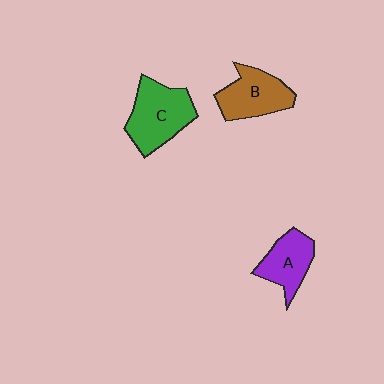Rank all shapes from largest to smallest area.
From largest to smallest: C (green), B (brown), A (purple).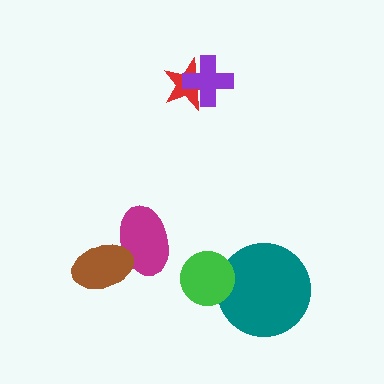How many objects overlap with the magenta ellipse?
1 object overlaps with the magenta ellipse.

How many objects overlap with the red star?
1 object overlaps with the red star.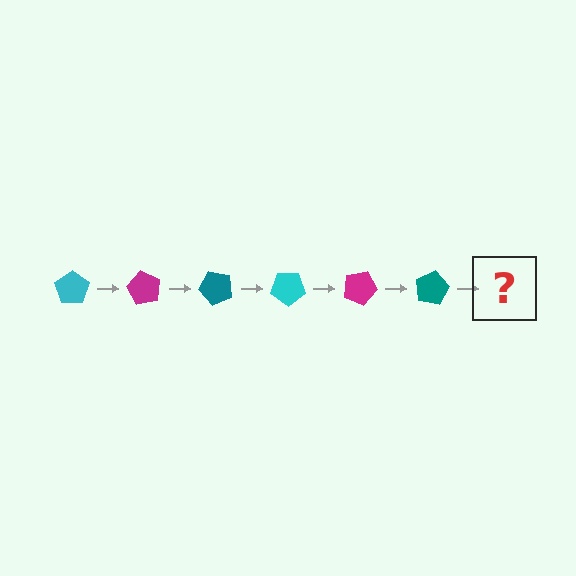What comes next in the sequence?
The next element should be a cyan pentagon, rotated 360 degrees from the start.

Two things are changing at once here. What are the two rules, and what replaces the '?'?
The two rules are that it rotates 60 degrees each step and the color cycles through cyan, magenta, and teal. The '?' should be a cyan pentagon, rotated 360 degrees from the start.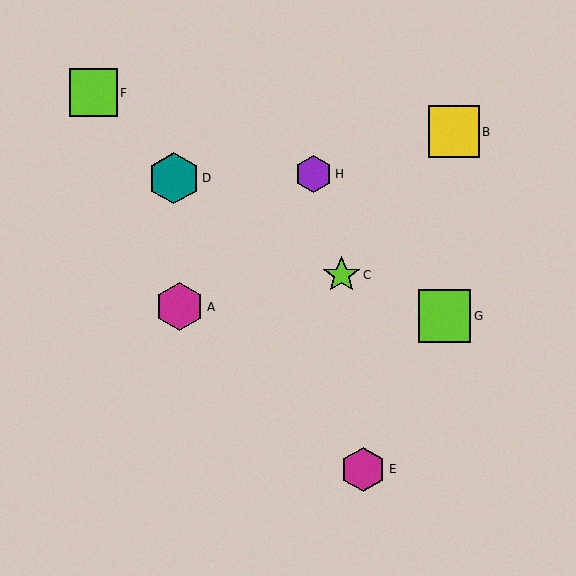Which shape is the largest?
The lime square (labeled G) is the largest.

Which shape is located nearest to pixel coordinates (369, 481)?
The magenta hexagon (labeled E) at (363, 469) is nearest to that location.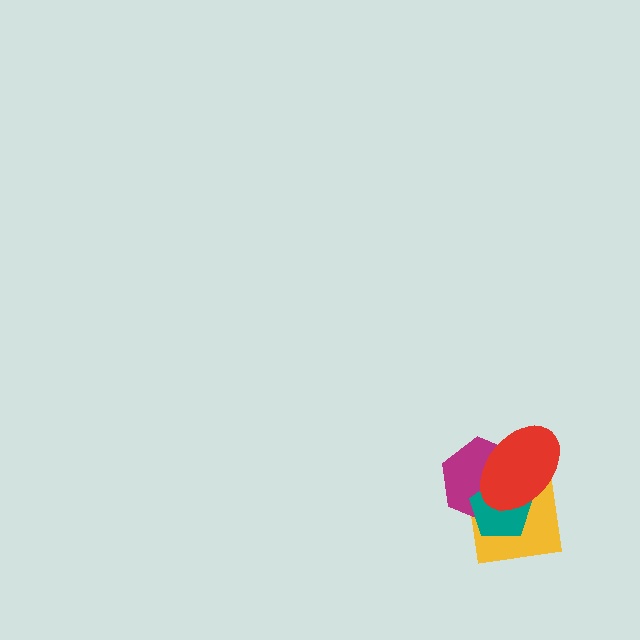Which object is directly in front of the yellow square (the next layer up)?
The magenta hexagon is directly in front of the yellow square.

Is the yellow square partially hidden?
Yes, it is partially covered by another shape.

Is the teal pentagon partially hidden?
Yes, it is partially covered by another shape.